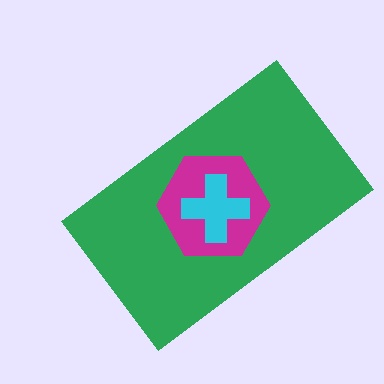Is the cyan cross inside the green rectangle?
Yes.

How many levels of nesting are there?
3.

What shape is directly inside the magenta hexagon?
The cyan cross.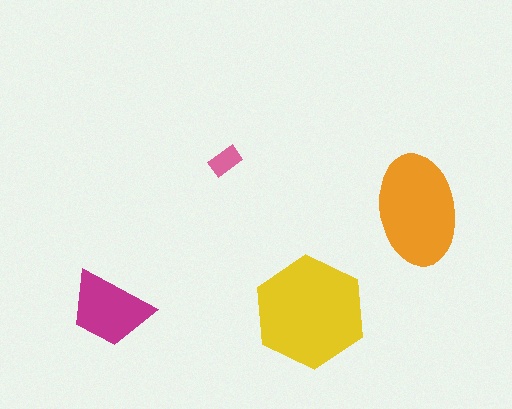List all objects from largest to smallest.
The yellow hexagon, the orange ellipse, the magenta trapezoid, the pink rectangle.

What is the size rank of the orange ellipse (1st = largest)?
2nd.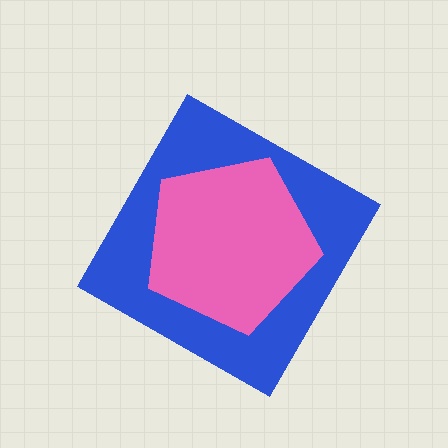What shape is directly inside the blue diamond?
The pink pentagon.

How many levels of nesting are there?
2.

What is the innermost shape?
The pink pentagon.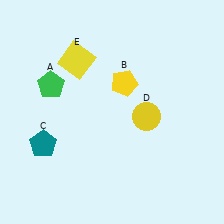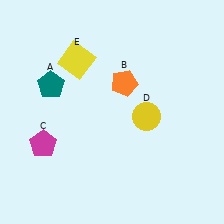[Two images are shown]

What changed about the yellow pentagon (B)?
In Image 1, B is yellow. In Image 2, it changed to orange.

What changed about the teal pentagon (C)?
In Image 1, C is teal. In Image 2, it changed to magenta.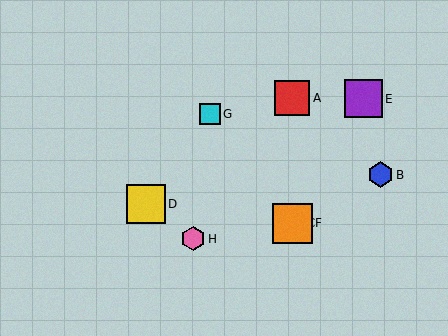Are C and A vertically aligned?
Yes, both are at x≈292.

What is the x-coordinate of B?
Object B is at x≈380.